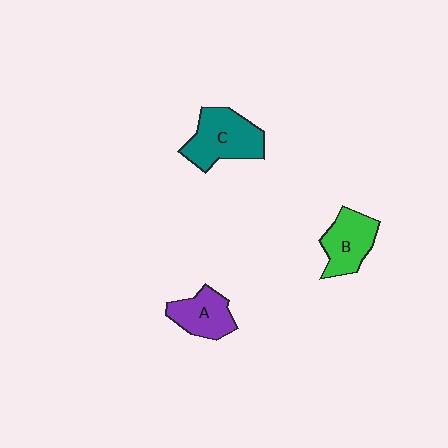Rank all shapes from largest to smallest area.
From largest to smallest: C (teal), B (green), A (purple).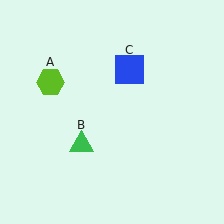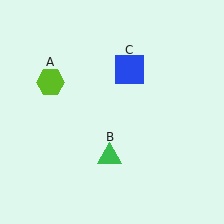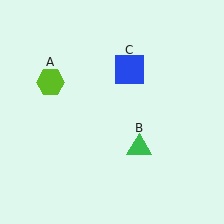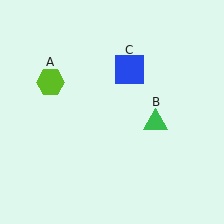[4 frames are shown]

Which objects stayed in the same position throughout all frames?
Lime hexagon (object A) and blue square (object C) remained stationary.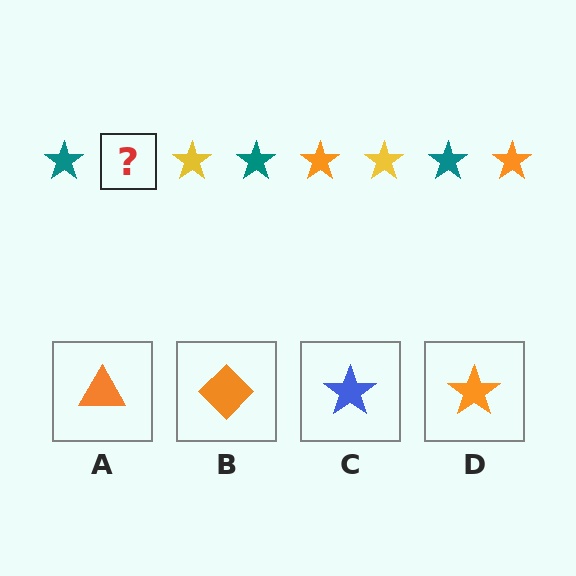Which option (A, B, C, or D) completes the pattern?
D.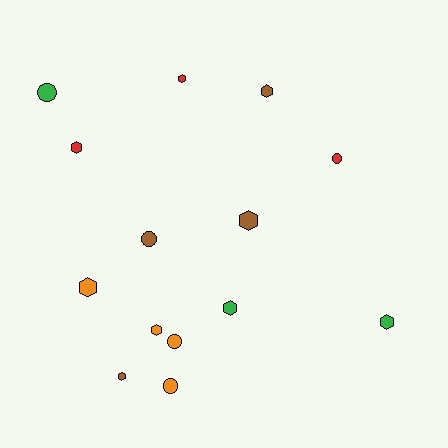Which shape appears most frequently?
Hexagon, with 9 objects.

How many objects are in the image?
There are 14 objects.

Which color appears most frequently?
Orange, with 4 objects.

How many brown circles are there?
There is 1 brown circle.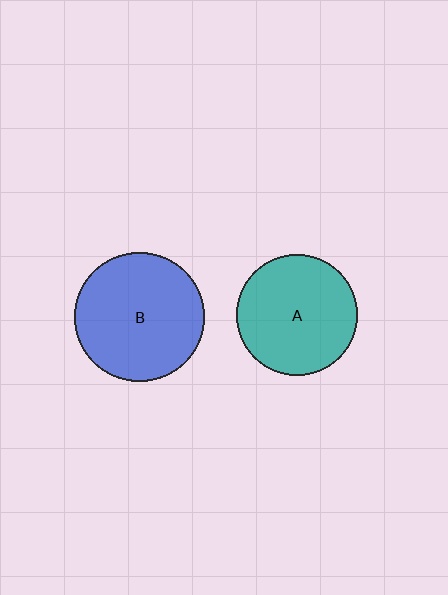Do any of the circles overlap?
No, none of the circles overlap.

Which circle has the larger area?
Circle B (blue).